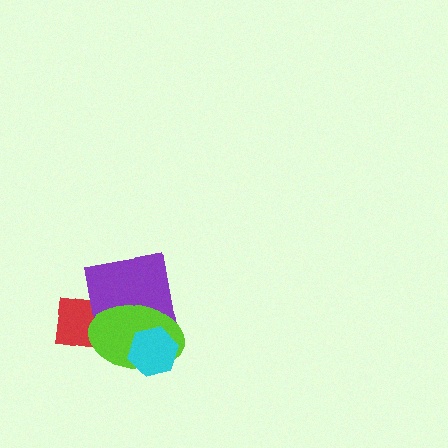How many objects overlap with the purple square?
3 objects overlap with the purple square.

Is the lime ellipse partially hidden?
Yes, it is partially covered by another shape.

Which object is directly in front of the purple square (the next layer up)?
The lime ellipse is directly in front of the purple square.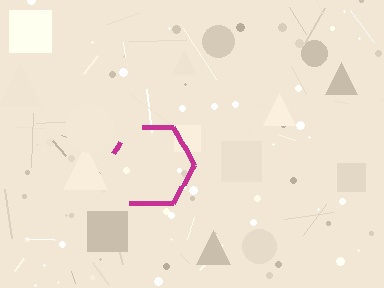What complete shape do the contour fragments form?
The contour fragments form a hexagon.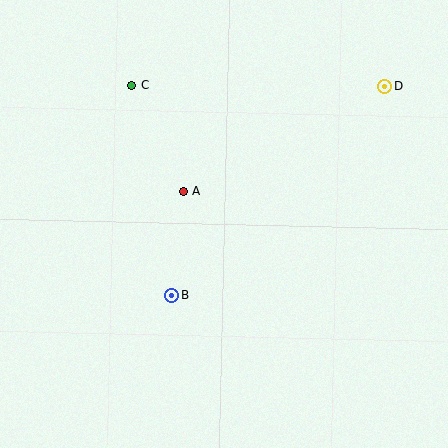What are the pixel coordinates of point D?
Point D is at (385, 86).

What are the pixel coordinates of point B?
Point B is at (172, 295).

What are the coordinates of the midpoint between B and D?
The midpoint between B and D is at (279, 191).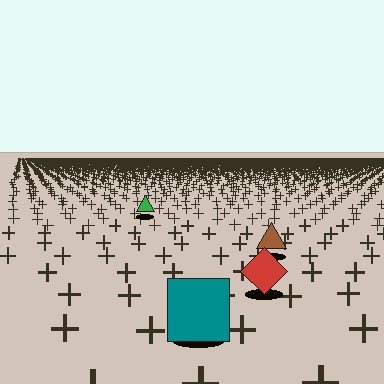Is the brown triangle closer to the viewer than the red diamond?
No. The red diamond is closer — you can tell from the texture gradient: the ground texture is coarser near it.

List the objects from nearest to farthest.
From nearest to farthest: the teal square, the red diamond, the brown triangle, the green triangle.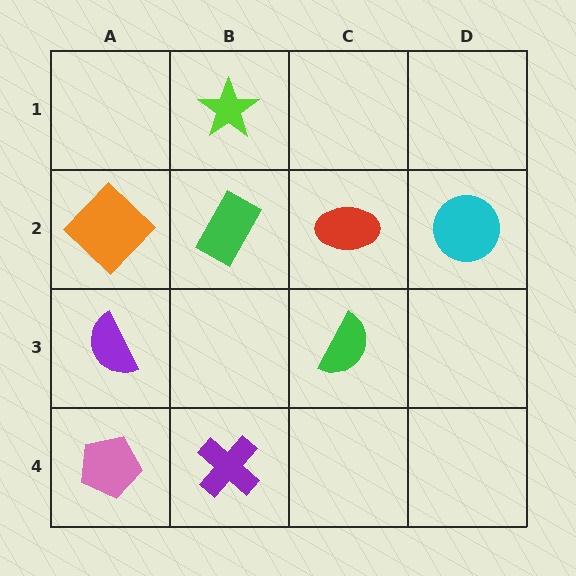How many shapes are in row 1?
1 shape.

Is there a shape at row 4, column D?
No, that cell is empty.